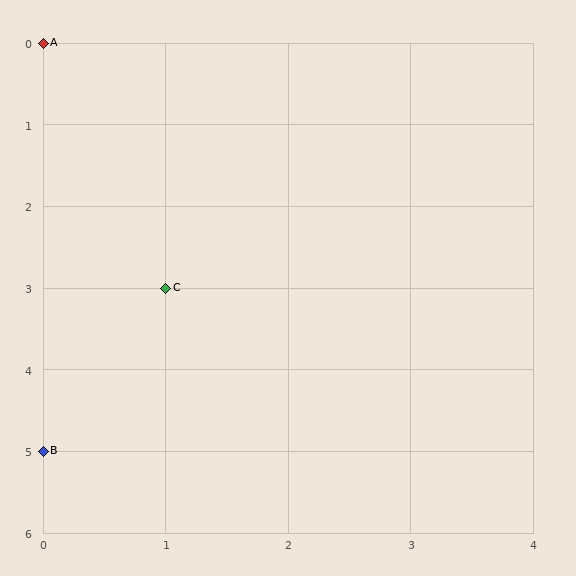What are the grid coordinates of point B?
Point B is at grid coordinates (0, 5).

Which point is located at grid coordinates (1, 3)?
Point C is at (1, 3).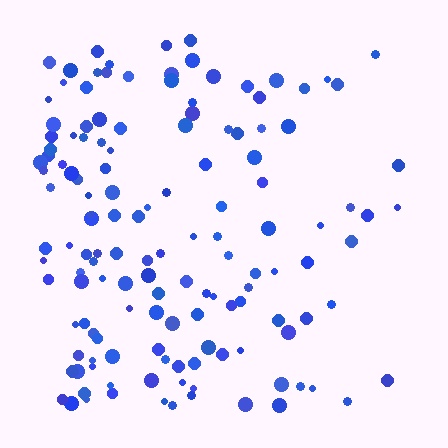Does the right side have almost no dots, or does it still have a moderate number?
Still a moderate number, just noticeably fewer than the left.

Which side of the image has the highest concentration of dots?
The left.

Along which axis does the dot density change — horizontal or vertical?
Horizontal.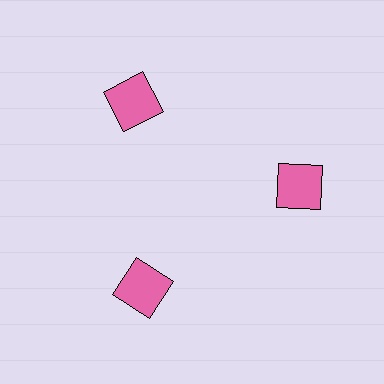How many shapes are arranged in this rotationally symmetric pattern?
There are 3 shapes, arranged in 3 groups of 1.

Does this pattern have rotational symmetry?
Yes, this pattern has 3-fold rotational symmetry. It looks the same after rotating 120 degrees around the center.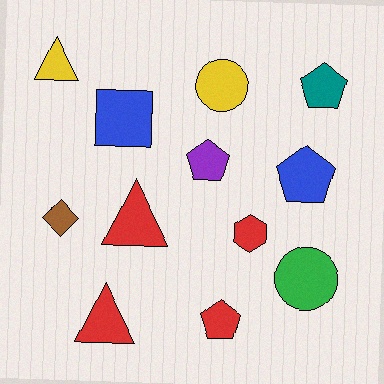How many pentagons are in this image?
There are 4 pentagons.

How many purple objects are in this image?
There is 1 purple object.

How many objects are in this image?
There are 12 objects.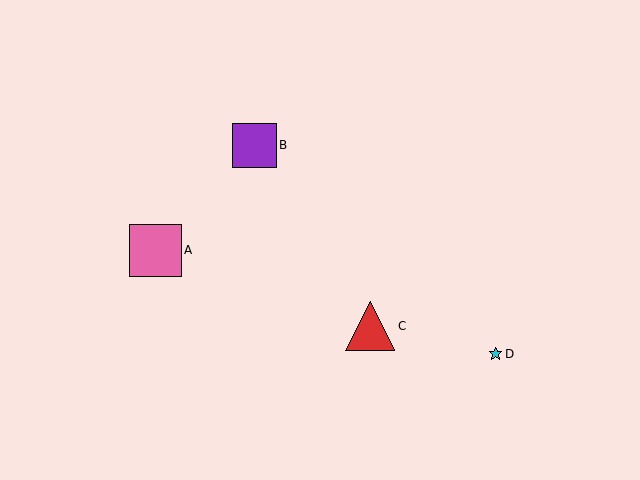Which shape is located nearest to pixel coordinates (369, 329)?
The red triangle (labeled C) at (370, 326) is nearest to that location.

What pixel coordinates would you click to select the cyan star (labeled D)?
Click at (496, 354) to select the cyan star D.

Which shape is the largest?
The pink square (labeled A) is the largest.